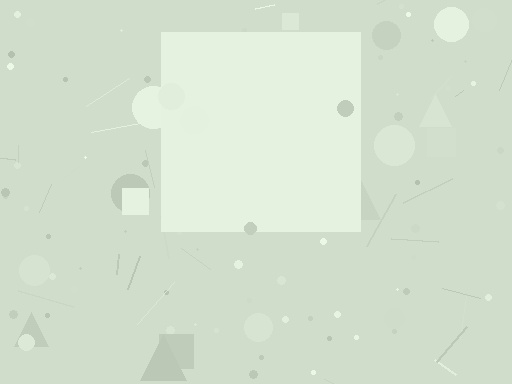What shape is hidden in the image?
A square is hidden in the image.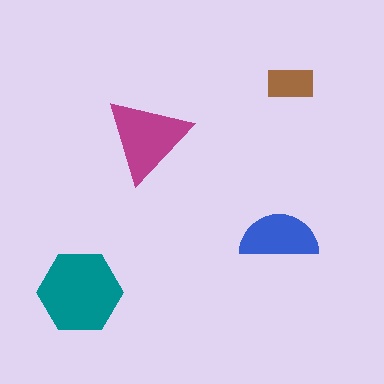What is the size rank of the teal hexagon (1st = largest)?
1st.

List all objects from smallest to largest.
The brown rectangle, the blue semicircle, the magenta triangle, the teal hexagon.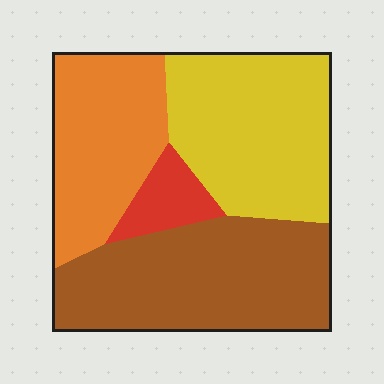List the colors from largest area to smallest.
From largest to smallest: brown, yellow, orange, red.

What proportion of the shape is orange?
Orange takes up about one quarter (1/4) of the shape.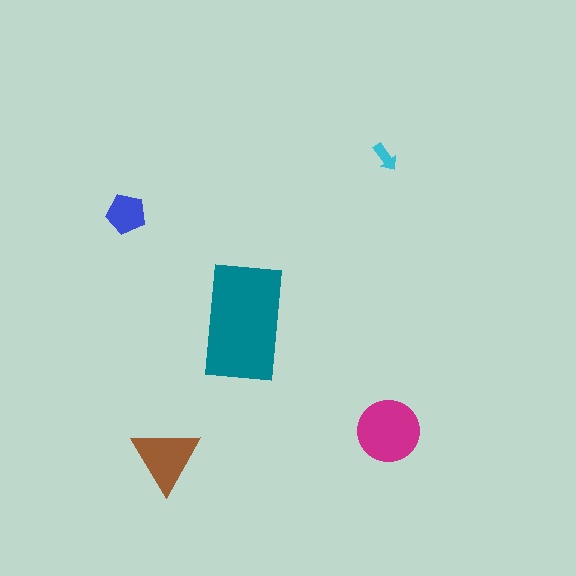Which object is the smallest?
The cyan arrow.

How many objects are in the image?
There are 5 objects in the image.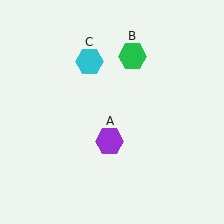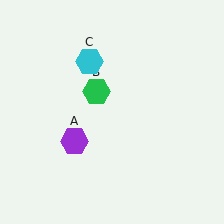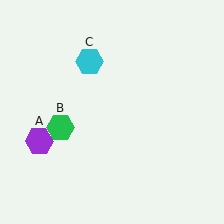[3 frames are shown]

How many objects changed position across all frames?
2 objects changed position: purple hexagon (object A), green hexagon (object B).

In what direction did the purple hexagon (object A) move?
The purple hexagon (object A) moved left.